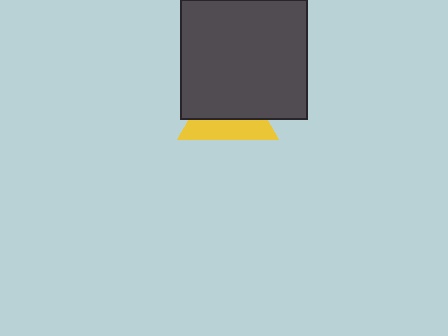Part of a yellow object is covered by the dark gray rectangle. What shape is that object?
It is a triangle.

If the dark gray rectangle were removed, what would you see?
You would see the complete yellow triangle.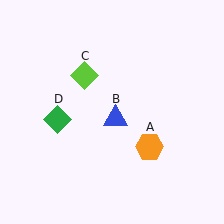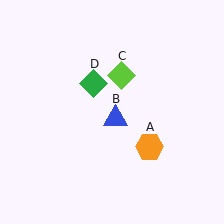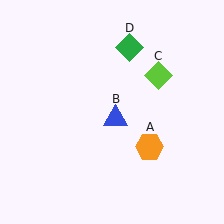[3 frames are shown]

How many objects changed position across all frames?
2 objects changed position: lime diamond (object C), green diamond (object D).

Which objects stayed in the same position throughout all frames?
Orange hexagon (object A) and blue triangle (object B) remained stationary.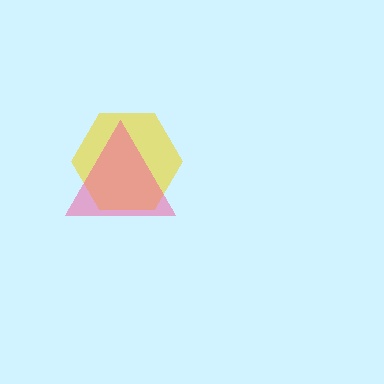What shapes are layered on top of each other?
The layered shapes are: a yellow hexagon, a pink triangle.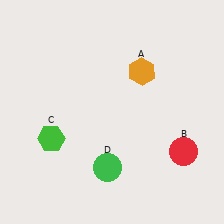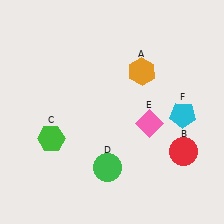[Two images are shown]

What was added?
A pink diamond (E), a cyan pentagon (F) were added in Image 2.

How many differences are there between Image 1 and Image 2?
There are 2 differences between the two images.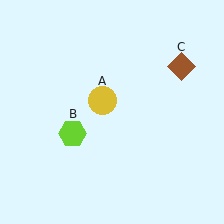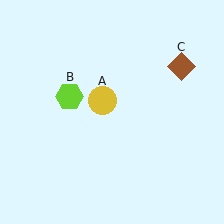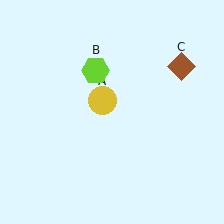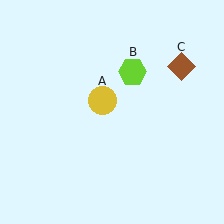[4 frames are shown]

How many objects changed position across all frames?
1 object changed position: lime hexagon (object B).